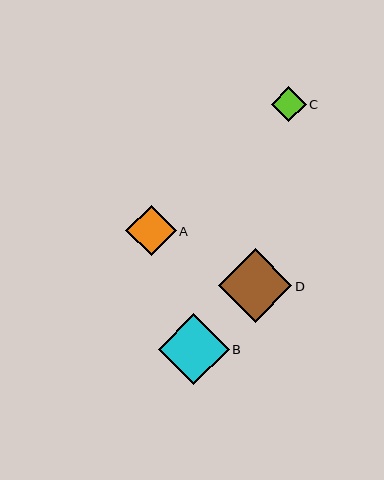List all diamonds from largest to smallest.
From largest to smallest: D, B, A, C.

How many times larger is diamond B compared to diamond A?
Diamond B is approximately 1.4 times the size of diamond A.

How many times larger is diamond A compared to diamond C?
Diamond A is approximately 1.5 times the size of diamond C.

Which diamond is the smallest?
Diamond C is the smallest with a size of approximately 35 pixels.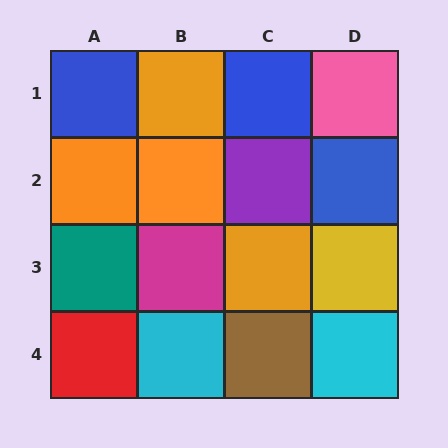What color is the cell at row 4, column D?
Cyan.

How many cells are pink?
1 cell is pink.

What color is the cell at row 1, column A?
Blue.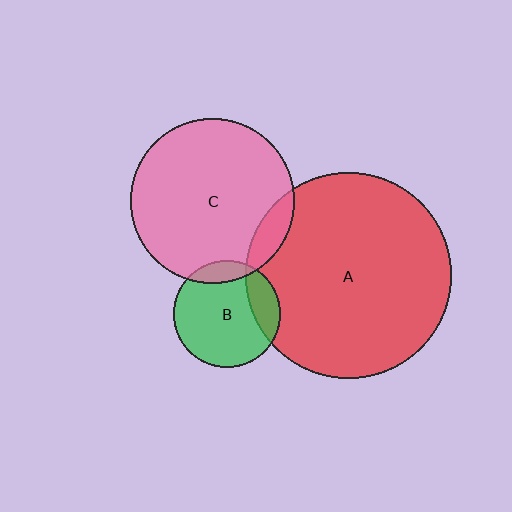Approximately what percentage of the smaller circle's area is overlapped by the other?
Approximately 20%.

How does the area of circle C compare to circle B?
Approximately 2.4 times.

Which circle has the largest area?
Circle A (red).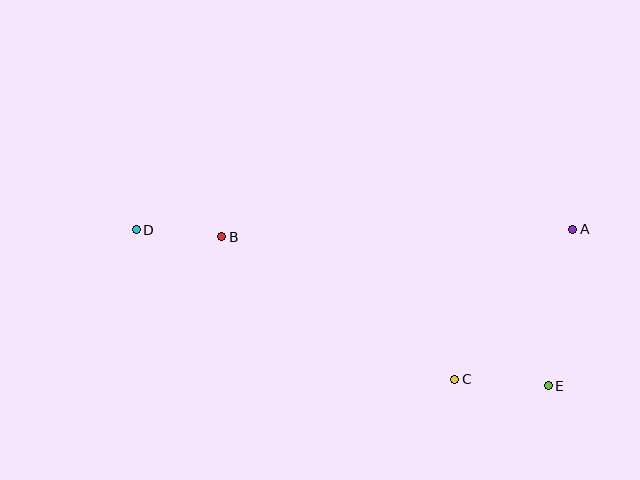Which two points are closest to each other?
Points B and D are closest to each other.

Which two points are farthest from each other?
Points D and E are farthest from each other.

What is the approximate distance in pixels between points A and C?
The distance between A and C is approximately 191 pixels.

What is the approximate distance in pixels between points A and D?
The distance between A and D is approximately 437 pixels.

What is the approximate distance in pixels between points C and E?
The distance between C and E is approximately 94 pixels.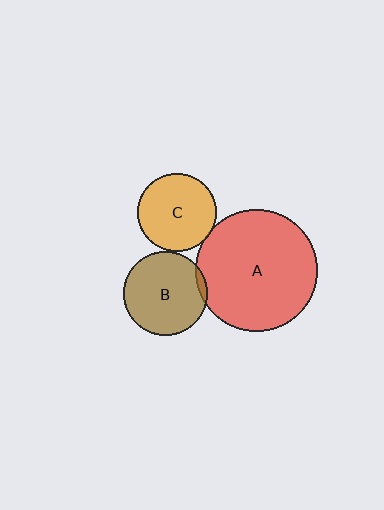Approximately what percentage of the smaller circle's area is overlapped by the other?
Approximately 5%.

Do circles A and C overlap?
Yes.